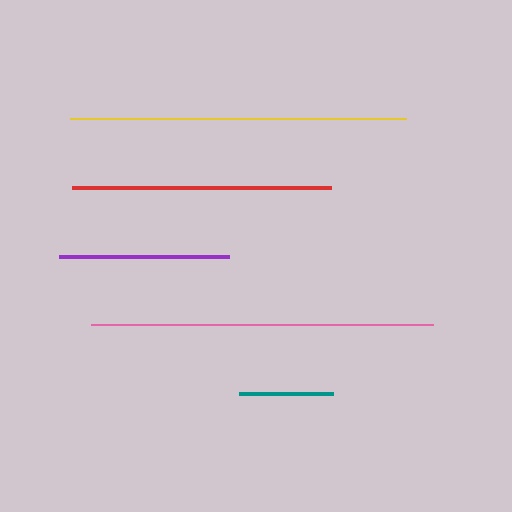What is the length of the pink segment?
The pink segment is approximately 342 pixels long.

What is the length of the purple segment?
The purple segment is approximately 170 pixels long.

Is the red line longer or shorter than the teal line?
The red line is longer than the teal line.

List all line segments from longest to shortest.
From longest to shortest: pink, yellow, red, purple, teal.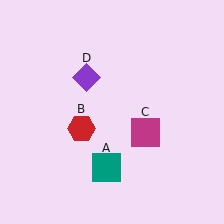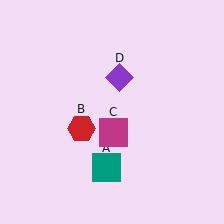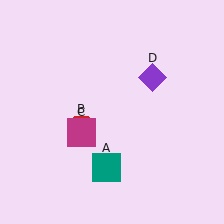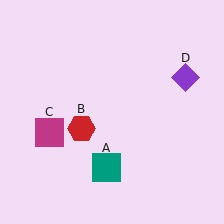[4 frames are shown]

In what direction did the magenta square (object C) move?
The magenta square (object C) moved left.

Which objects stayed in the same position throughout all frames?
Teal square (object A) and red hexagon (object B) remained stationary.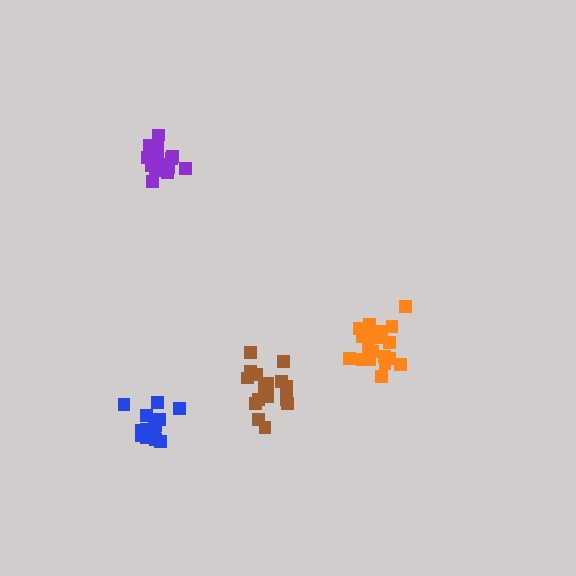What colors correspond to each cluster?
The clusters are colored: orange, purple, blue, brown.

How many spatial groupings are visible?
There are 4 spatial groupings.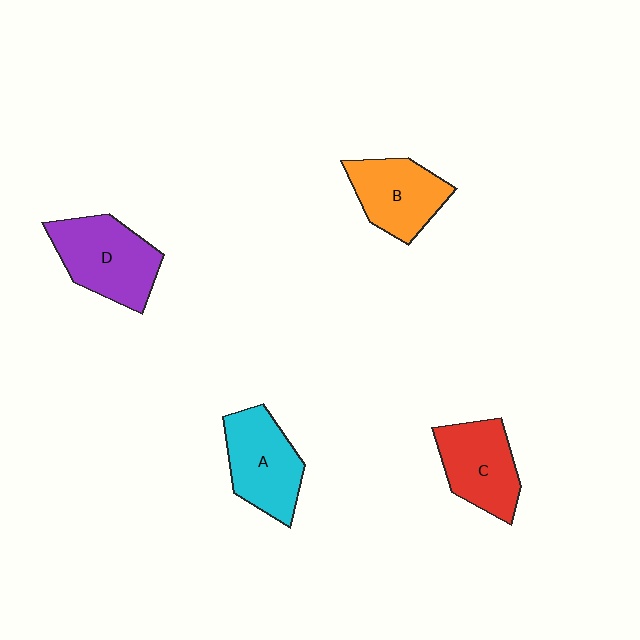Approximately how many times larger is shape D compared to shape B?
Approximately 1.2 times.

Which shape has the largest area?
Shape D (purple).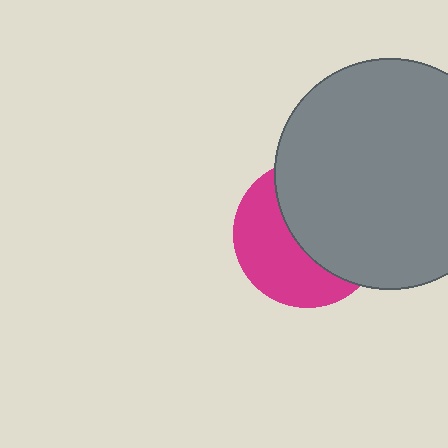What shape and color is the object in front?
The object in front is a gray circle.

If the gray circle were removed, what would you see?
You would see the complete magenta circle.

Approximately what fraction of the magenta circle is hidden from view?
Roughly 55% of the magenta circle is hidden behind the gray circle.